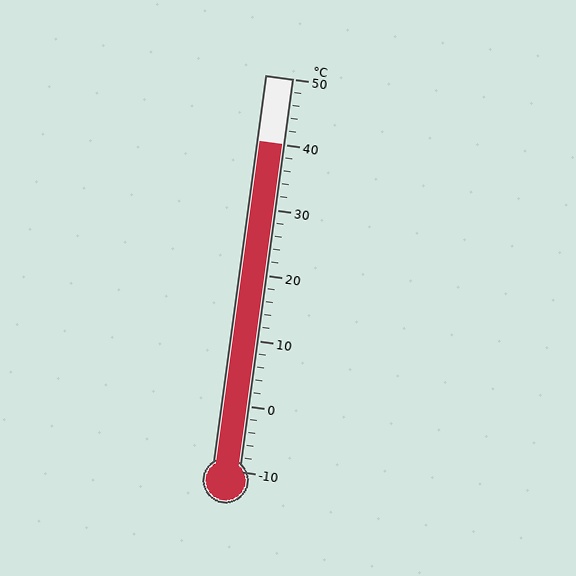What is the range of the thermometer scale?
The thermometer scale ranges from -10°C to 50°C.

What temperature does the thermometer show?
The thermometer shows approximately 40°C.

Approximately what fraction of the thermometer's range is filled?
The thermometer is filled to approximately 85% of its range.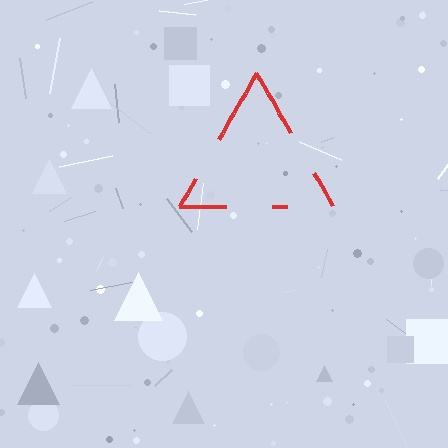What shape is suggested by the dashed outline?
The dashed outline suggests a triangle.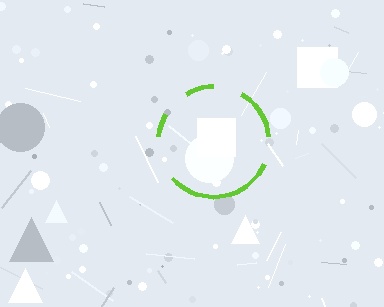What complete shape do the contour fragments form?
The contour fragments form a circle.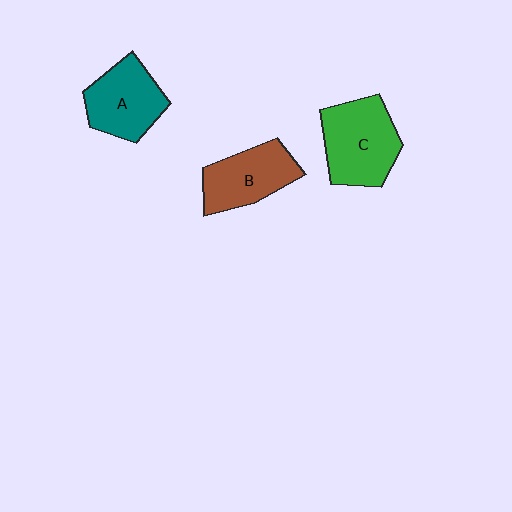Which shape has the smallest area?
Shape B (brown).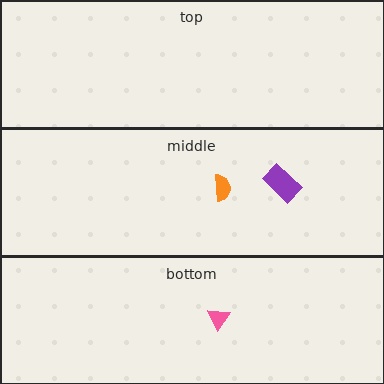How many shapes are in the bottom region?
1.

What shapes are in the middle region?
The orange semicircle, the purple rectangle.